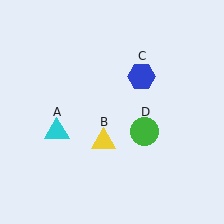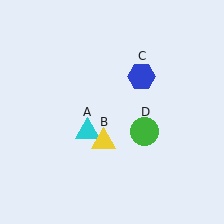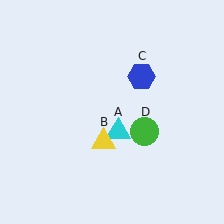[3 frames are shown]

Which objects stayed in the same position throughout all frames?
Yellow triangle (object B) and blue hexagon (object C) and green circle (object D) remained stationary.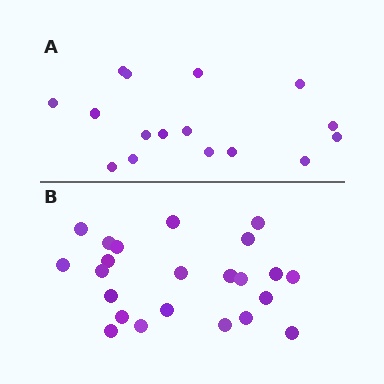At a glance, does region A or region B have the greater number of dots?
Region B (the bottom region) has more dots.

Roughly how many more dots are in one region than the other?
Region B has roughly 8 or so more dots than region A.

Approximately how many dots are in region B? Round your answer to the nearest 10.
About 20 dots. (The exact count is 23, which rounds to 20.)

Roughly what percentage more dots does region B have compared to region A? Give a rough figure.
About 45% more.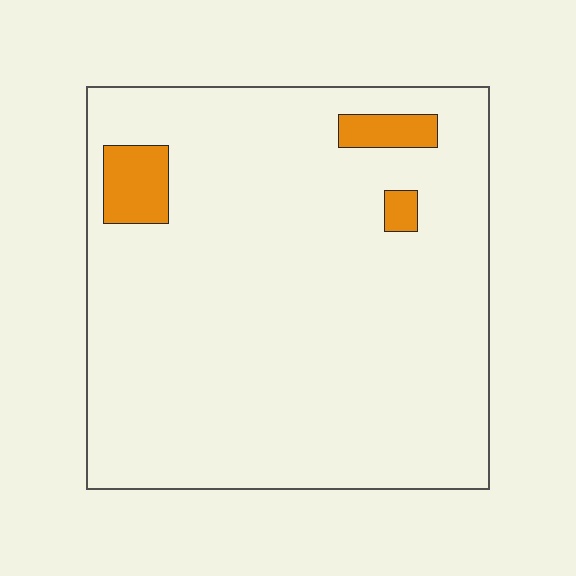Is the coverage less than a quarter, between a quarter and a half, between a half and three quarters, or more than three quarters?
Less than a quarter.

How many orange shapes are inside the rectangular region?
3.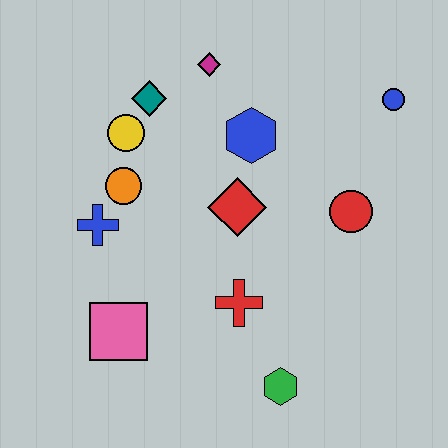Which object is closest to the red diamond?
The blue hexagon is closest to the red diamond.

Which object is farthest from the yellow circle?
The green hexagon is farthest from the yellow circle.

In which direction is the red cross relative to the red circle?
The red cross is to the left of the red circle.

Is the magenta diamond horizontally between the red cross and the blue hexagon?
No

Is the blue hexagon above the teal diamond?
No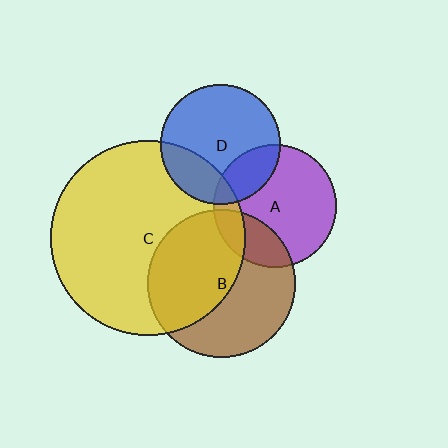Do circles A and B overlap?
Yes.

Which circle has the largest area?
Circle C (yellow).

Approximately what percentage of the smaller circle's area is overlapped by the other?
Approximately 25%.